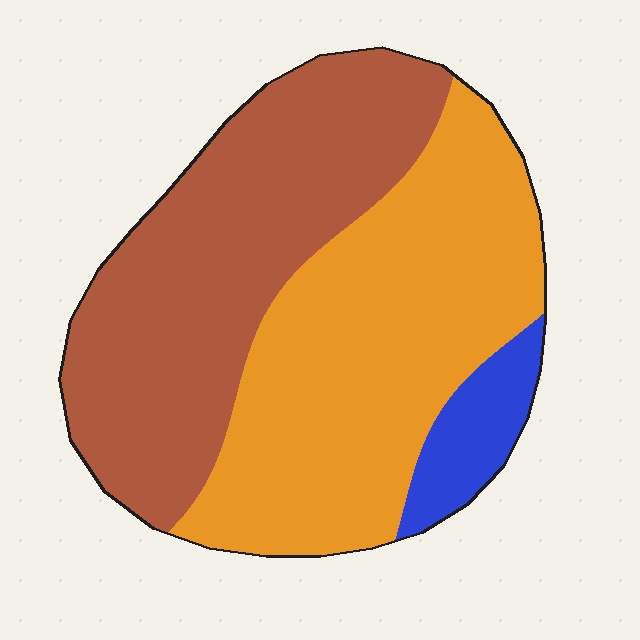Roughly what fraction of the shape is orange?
Orange takes up about one half (1/2) of the shape.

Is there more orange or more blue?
Orange.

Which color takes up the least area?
Blue, at roughly 10%.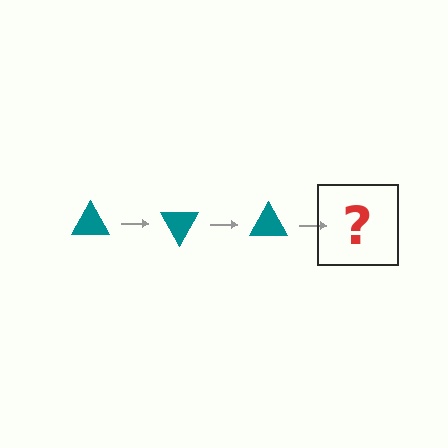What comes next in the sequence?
The next element should be a teal triangle rotated 180 degrees.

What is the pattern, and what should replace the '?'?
The pattern is that the triangle rotates 60 degrees each step. The '?' should be a teal triangle rotated 180 degrees.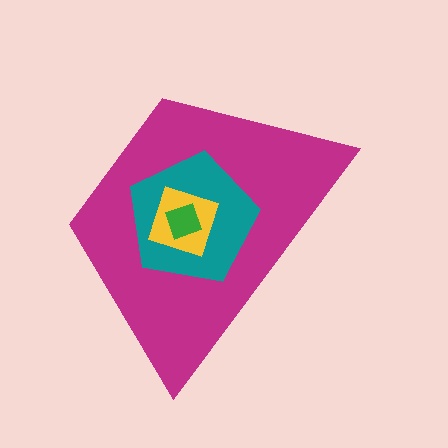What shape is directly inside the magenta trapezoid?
The teal pentagon.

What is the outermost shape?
The magenta trapezoid.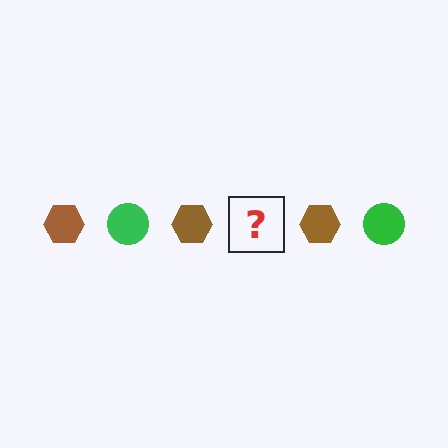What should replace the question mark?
The question mark should be replaced with a green circle.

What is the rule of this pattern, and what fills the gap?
The rule is that the pattern alternates between brown hexagon and green circle. The gap should be filled with a green circle.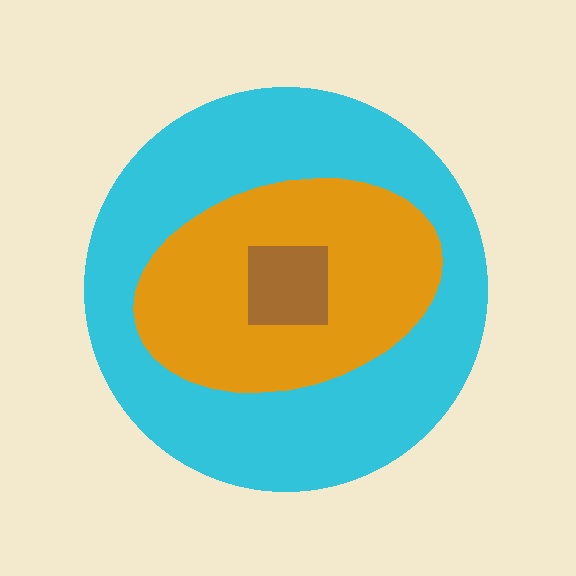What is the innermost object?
The brown square.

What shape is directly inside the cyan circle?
The orange ellipse.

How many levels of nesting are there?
3.